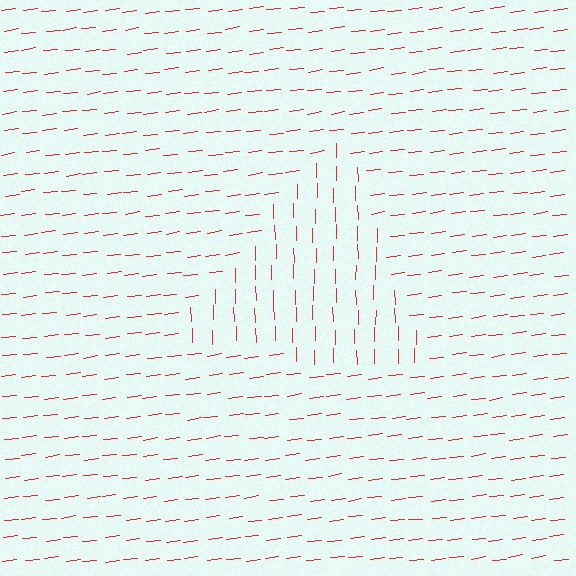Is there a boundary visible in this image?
Yes, there is a texture boundary formed by a change in line orientation.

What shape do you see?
I see a triangle.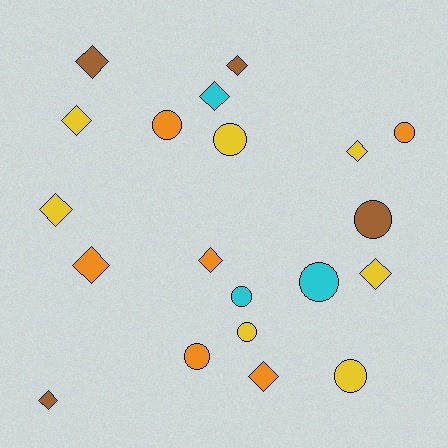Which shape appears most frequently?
Diamond, with 11 objects.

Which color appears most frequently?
Yellow, with 7 objects.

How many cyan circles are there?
There are 2 cyan circles.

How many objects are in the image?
There are 20 objects.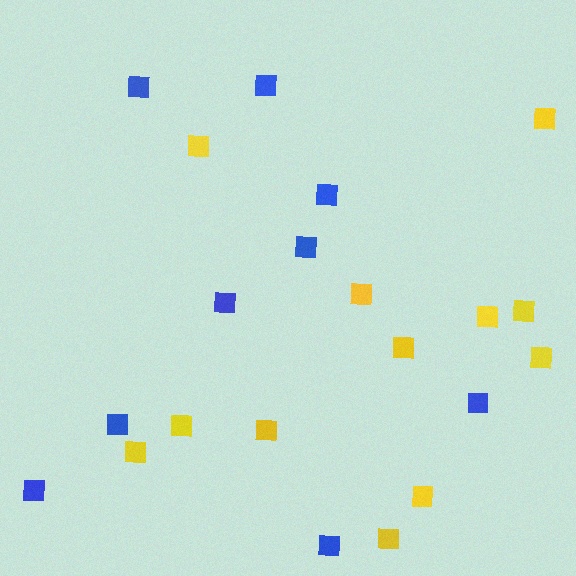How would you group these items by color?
There are 2 groups: one group of yellow squares (12) and one group of blue squares (9).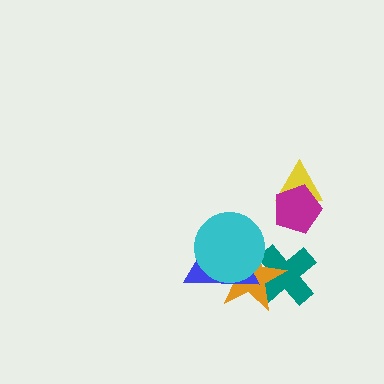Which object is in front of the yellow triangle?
The magenta pentagon is in front of the yellow triangle.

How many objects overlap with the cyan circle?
2 objects overlap with the cyan circle.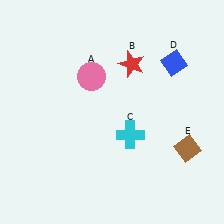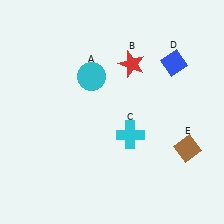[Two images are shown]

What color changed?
The circle (A) changed from pink in Image 1 to cyan in Image 2.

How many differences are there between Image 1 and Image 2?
There is 1 difference between the two images.